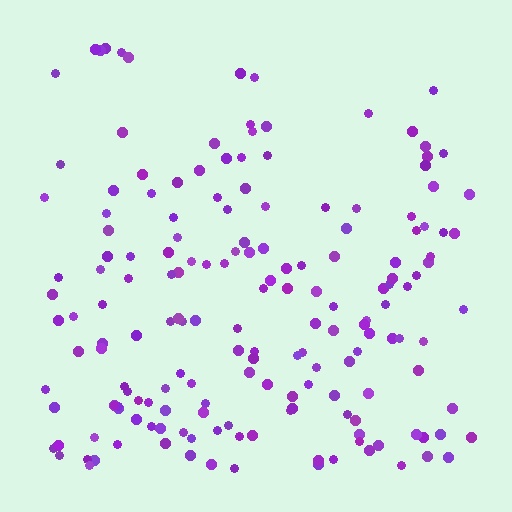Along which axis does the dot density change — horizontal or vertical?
Vertical.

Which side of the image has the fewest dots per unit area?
The top.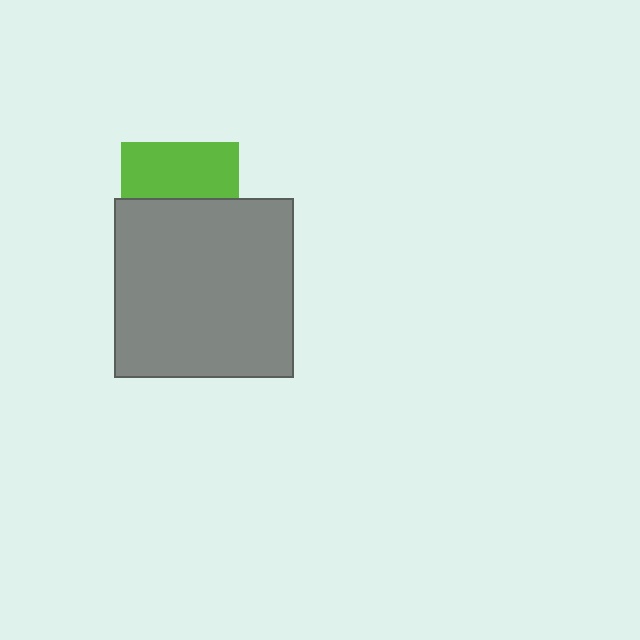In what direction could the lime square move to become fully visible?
The lime square could move up. That would shift it out from behind the gray rectangle entirely.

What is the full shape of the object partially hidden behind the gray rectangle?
The partially hidden object is a lime square.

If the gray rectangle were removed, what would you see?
You would see the complete lime square.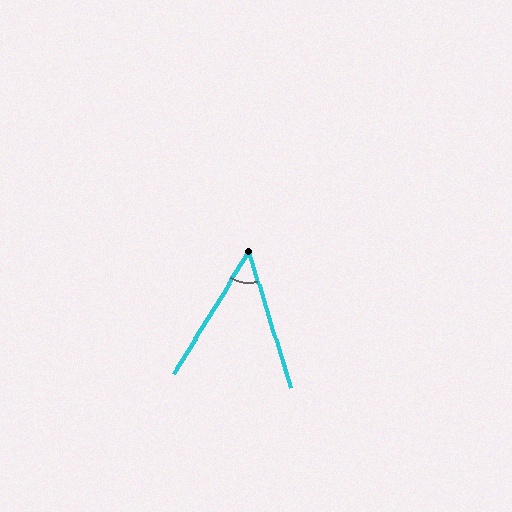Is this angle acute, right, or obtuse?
It is acute.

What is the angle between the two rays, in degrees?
Approximately 49 degrees.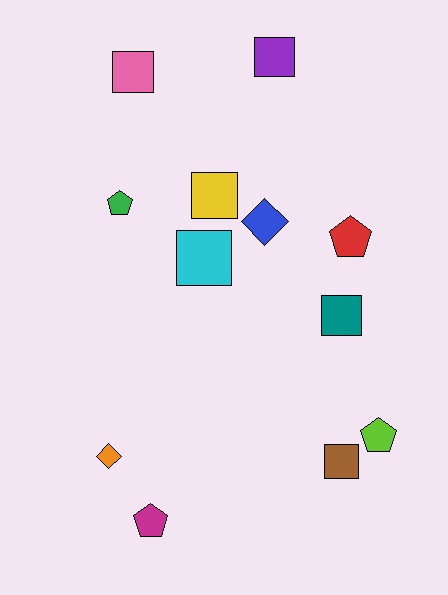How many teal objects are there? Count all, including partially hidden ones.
There is 1 teal object.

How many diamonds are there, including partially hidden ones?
There are 2 diamonds.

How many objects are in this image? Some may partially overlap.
There are 12 objects.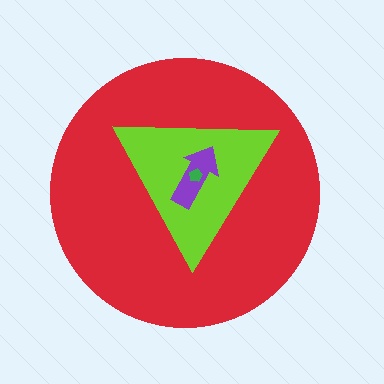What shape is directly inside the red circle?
The lime triangle.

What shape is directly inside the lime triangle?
The purple arrow.